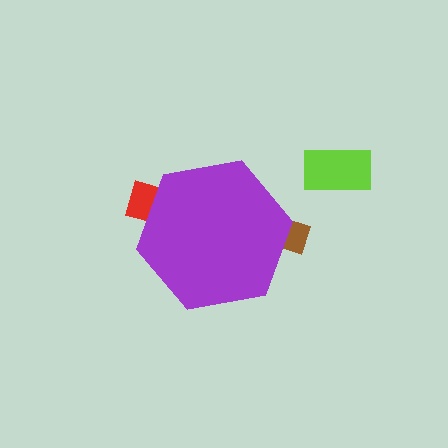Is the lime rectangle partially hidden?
No, the lime rectangle is fully visible.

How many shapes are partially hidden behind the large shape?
2 shapes are partially hidden.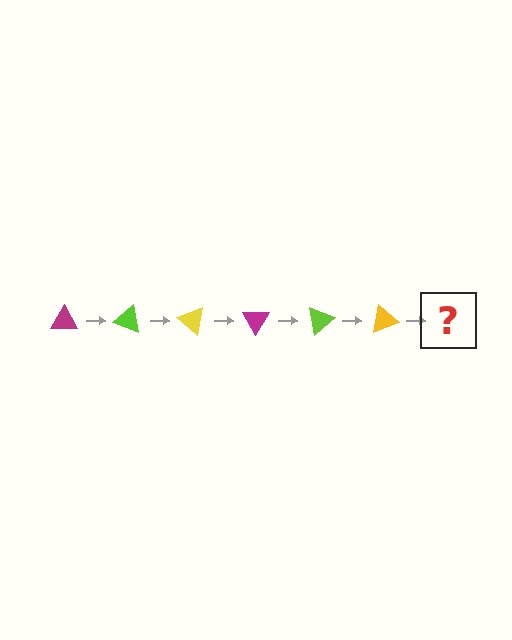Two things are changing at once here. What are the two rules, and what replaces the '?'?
The two rules are that it rotates 20 degrees each step and the color cycles through magenta, lime, and yellow. The '?' should be a magenta triangle, rotated 120 degrees from the start.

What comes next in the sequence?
The next element should be a magenta triangle, rotated 120 degrees from the start.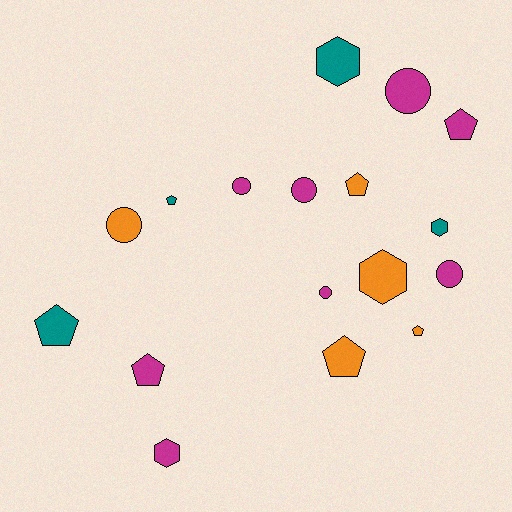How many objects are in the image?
There are 17 objects.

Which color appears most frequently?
Magenta, with 8 objects.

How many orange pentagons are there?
There are 3 orange pentagons.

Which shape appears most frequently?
Pentagon, with 7 objects.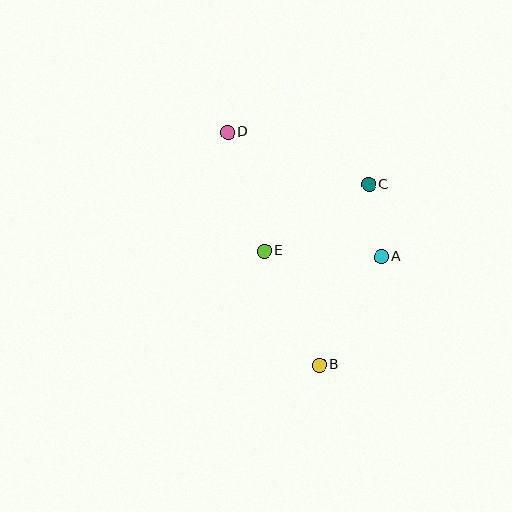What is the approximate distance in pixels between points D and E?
The distance between D and E is approximately 124 pixels.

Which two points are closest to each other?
Points A and C are closest to each other.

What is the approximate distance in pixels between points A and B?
The distance between A and B is approximately 125 pixels.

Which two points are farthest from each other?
Points B and D are farthest from each other.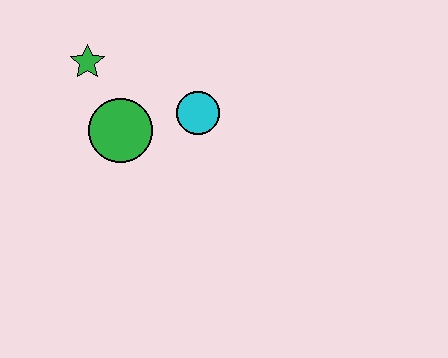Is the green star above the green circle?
Yes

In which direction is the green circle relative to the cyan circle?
The green circle is to the left of the cyan circle.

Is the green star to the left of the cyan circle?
Yes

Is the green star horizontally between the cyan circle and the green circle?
No